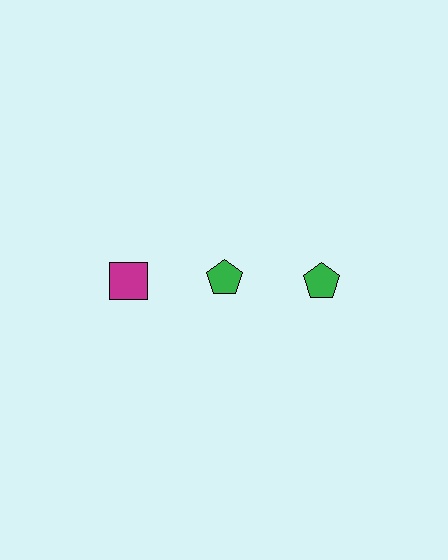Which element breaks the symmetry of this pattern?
The magenta square in the top row, leftmost column breaks the symmetry. All other shapes are green pentagons.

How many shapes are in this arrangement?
There are 3 shapes arranged in a grid pattern.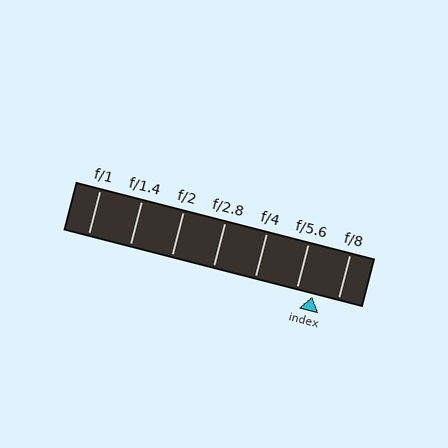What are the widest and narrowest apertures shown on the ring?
The widest aperture shown is f/1 and the narrowest is f/8.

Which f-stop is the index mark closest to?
The index mark is closest to f/5.6.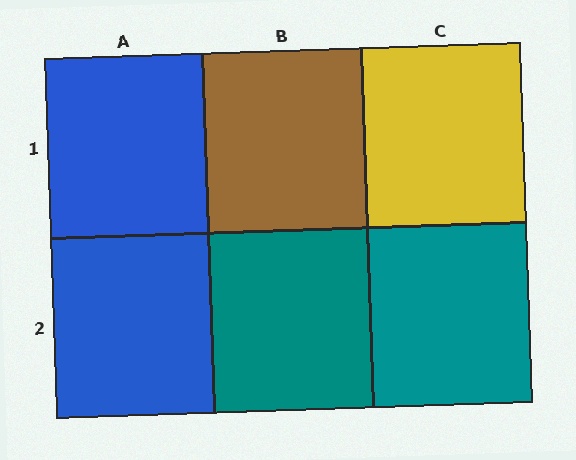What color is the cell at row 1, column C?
Yellow.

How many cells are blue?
2 cells are blue.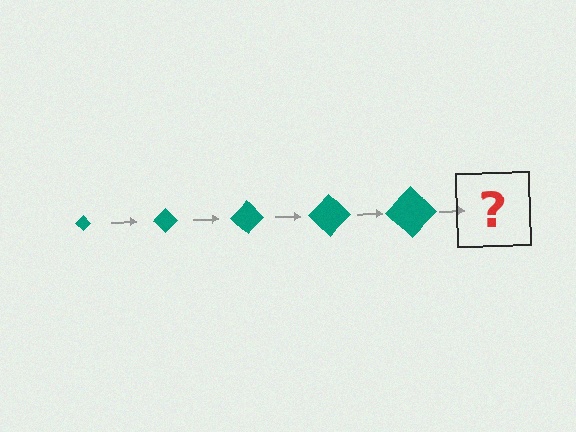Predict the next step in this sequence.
The next step is a teal diamond, larger than the previous one.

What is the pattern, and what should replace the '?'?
The pattern is that the diamond gets progressively larger each step. The '?' should be a teal diamond, larger than the previous one.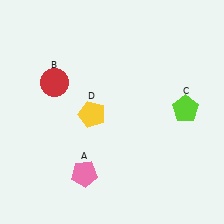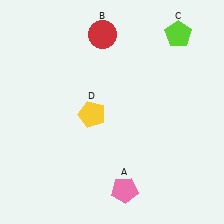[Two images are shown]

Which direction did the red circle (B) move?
The red circle (B) moved up.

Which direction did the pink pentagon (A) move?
The pink pentagon (A) moved right.